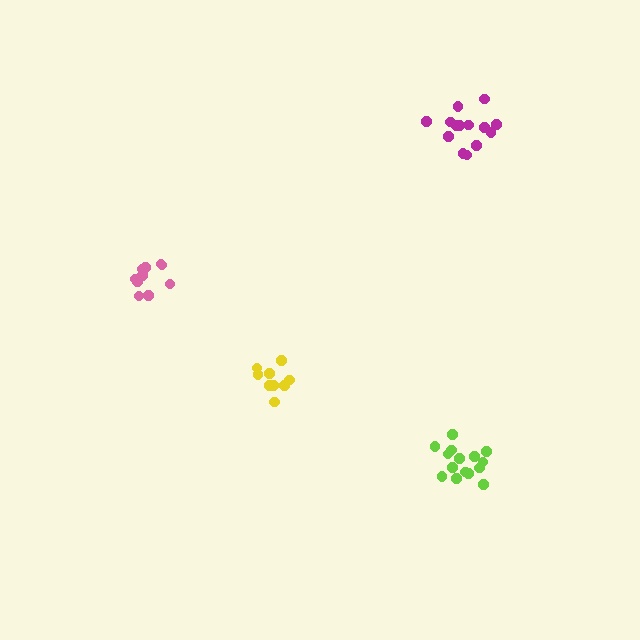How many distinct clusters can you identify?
There are 4 distinct clusters.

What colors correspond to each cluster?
The clusters are colored: pink, magenta, yellow, lime.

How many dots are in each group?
Group 1: 10 dots, Group 2: 14 dots, Group 3: 9 dots, Group 4: 15 dots (48 total).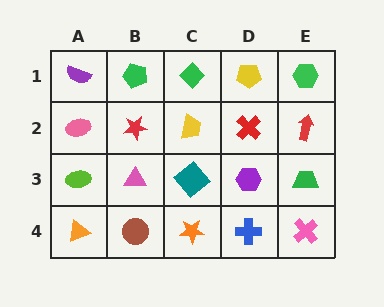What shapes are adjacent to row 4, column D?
A purple hexagon (row 3, column D), an orange star (row 4, column C), a pink cross (row 4, column E).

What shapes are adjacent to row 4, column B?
A pink triangle (row 3, column B), an orange triangle (row 4, column A), an orange star (row 4, column C).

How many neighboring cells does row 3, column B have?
4.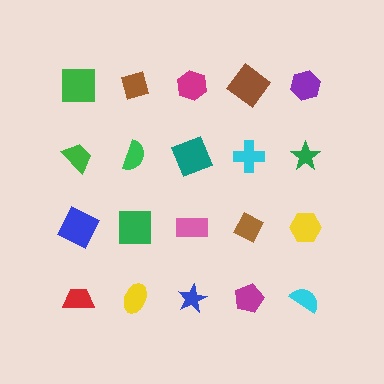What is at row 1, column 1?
A green square.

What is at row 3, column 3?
A pink rectangle.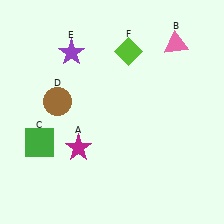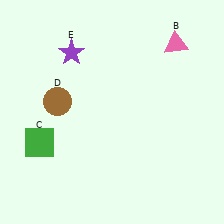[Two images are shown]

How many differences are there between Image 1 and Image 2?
There are 2 differences between the two images.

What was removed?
The lime diamond (F), the magenta star (A) were removed in Image 2.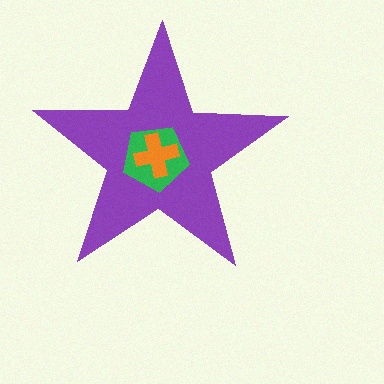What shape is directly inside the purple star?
The green pentagon.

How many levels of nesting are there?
3.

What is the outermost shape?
The purple star.